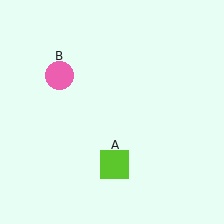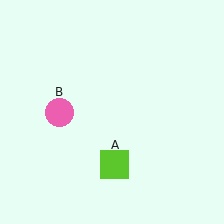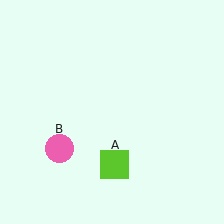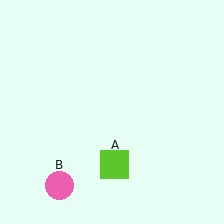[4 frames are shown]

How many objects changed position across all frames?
1 object changed position: pink circle (object B).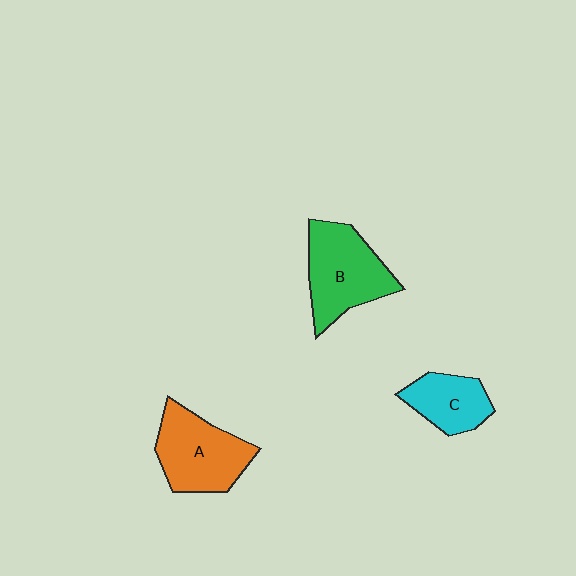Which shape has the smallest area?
Shape C (cyan).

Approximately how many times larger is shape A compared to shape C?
Approximately 1.5 times.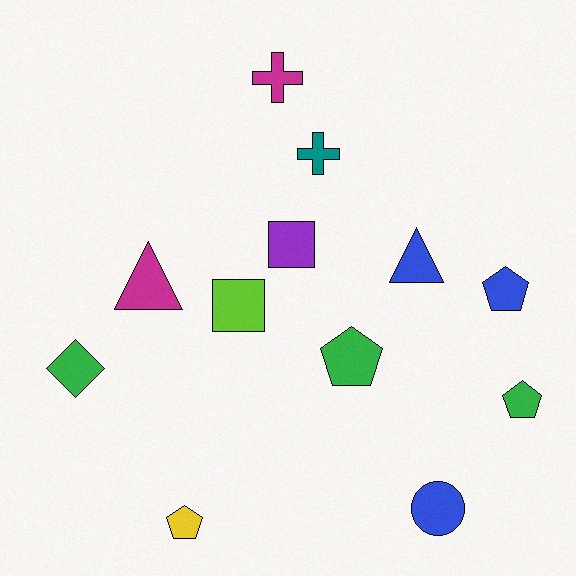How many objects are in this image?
There are 12 objects.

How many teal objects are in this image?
There is 1 teal object.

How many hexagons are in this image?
There are no hexagons.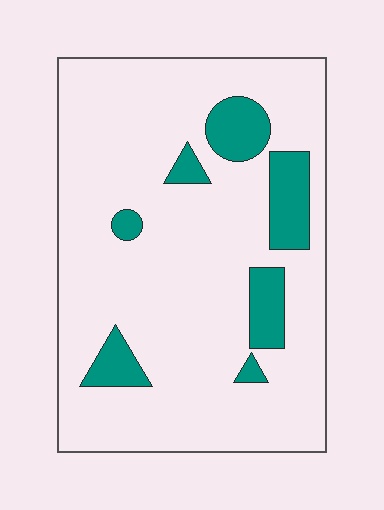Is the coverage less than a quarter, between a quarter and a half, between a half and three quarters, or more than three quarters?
Less than a quarter.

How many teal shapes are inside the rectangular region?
7.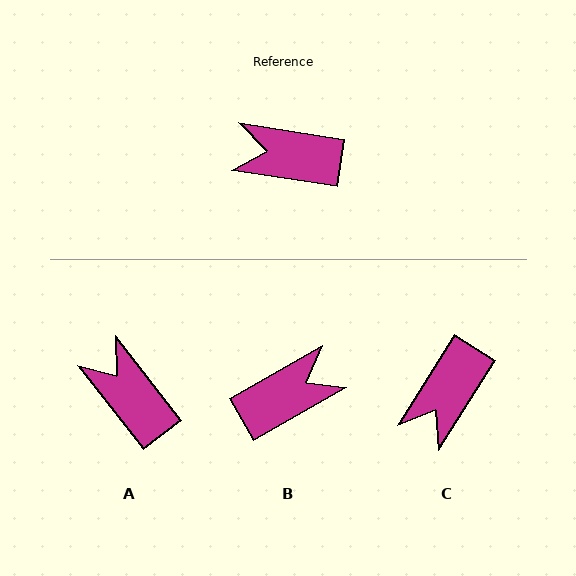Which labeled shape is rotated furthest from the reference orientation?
B, about 142 degrees away.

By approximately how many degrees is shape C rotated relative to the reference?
Approximately 67 degrees counter-clockwise.